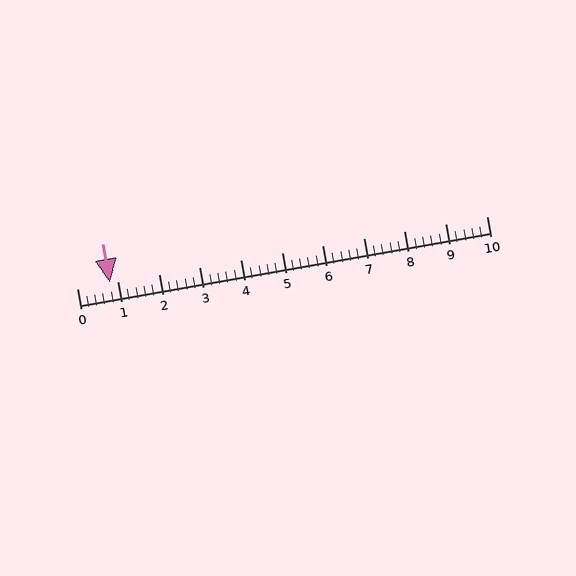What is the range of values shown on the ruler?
The ruler shows values from 0 to 10.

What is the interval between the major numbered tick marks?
The major tick marks are spaced 1 units apart.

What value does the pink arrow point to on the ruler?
The pink arrow points to approximately 0.8.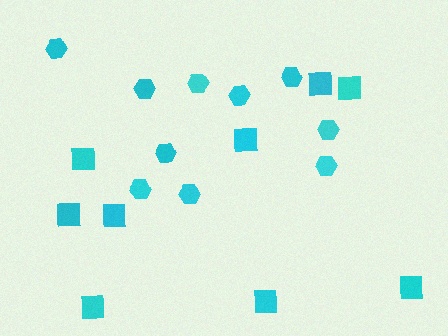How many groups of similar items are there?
There are 2 groups: one group of hexagons (10) and one group of squares (9).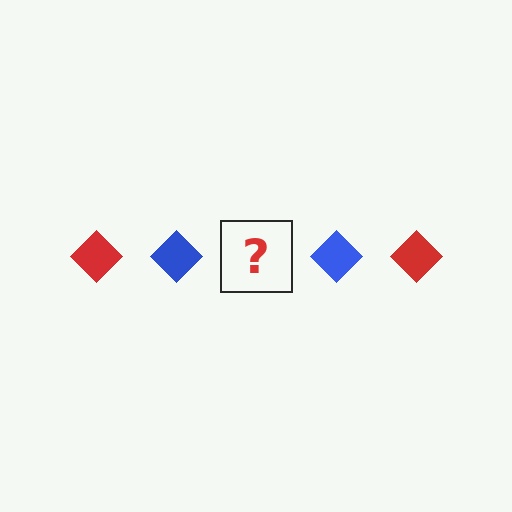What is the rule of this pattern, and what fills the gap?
The rule is that the pattern cycles through red, blue diamonds. The gap should be filled with a red diamond.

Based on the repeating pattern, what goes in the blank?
The blank should be a red diamond.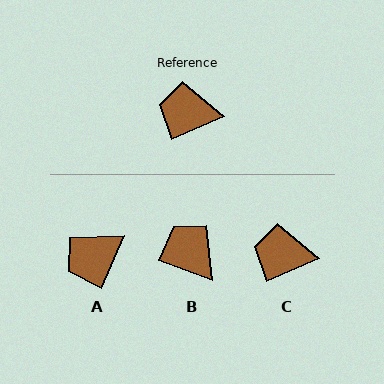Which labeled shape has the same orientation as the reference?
C.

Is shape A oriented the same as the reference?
No, it is off by about 43 degrees.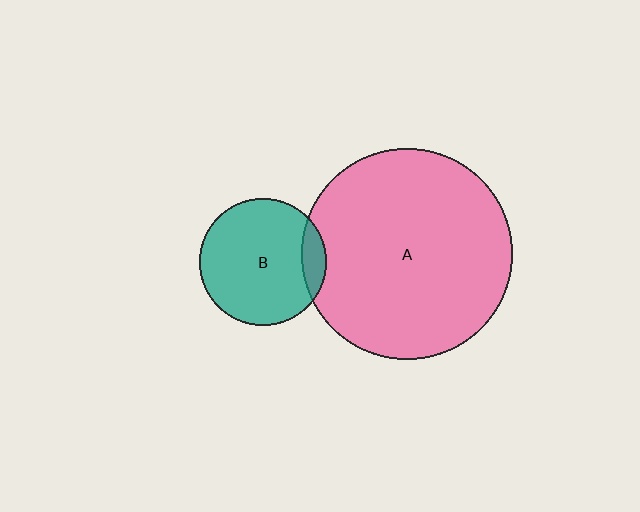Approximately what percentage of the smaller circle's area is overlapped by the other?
Approximately 10%.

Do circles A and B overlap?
Yes.